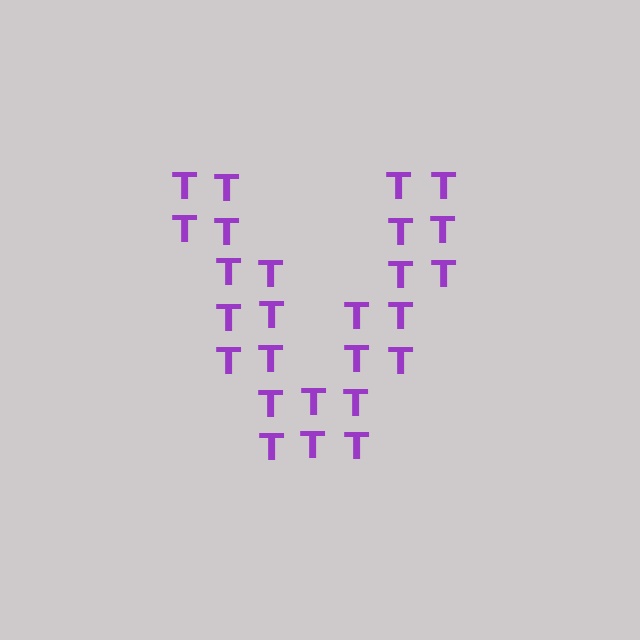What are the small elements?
The small elements are letter T's.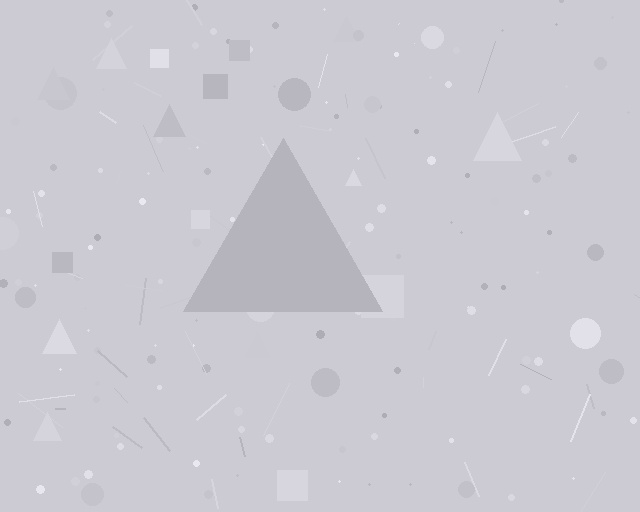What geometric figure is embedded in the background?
A triangle is embedded in the background.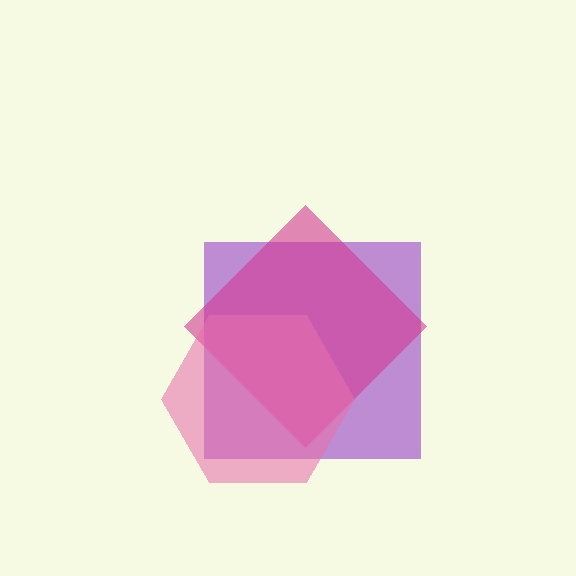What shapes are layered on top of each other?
The layered shapes are: a purple square, a magenta diamond, a pink hexagon.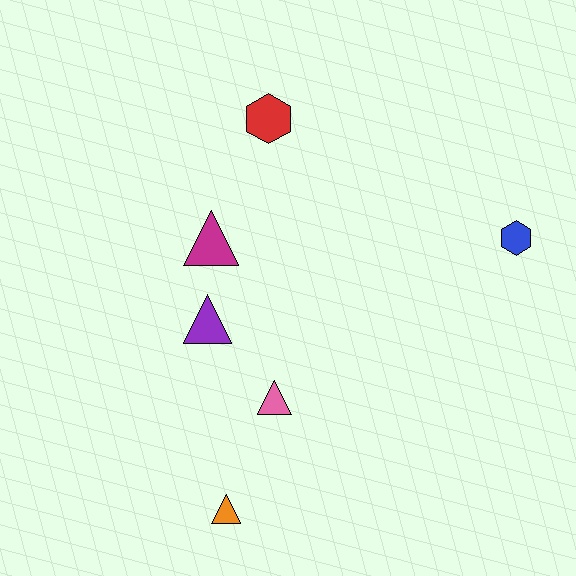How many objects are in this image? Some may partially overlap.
There are 6 objects.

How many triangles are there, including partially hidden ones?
There are 4 triangles.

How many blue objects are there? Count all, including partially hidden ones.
There is 1 blue object.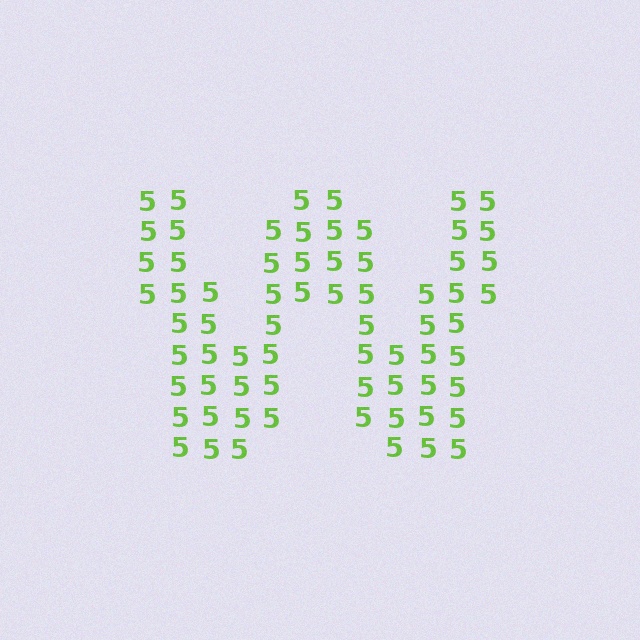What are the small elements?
The small elements are digit 5's.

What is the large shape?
The large shape is the letter W.